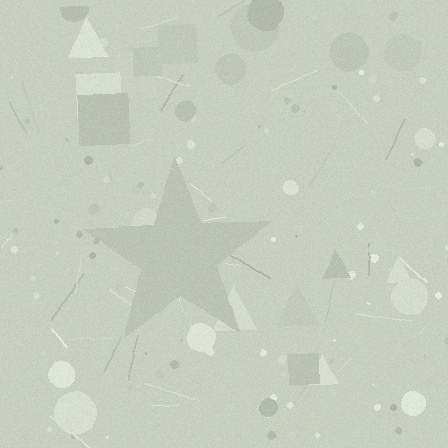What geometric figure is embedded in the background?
A star is embedded in the background.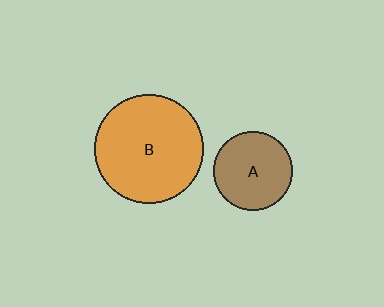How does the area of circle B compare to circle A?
Approximately 1.9 times.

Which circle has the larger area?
Circle B (orange).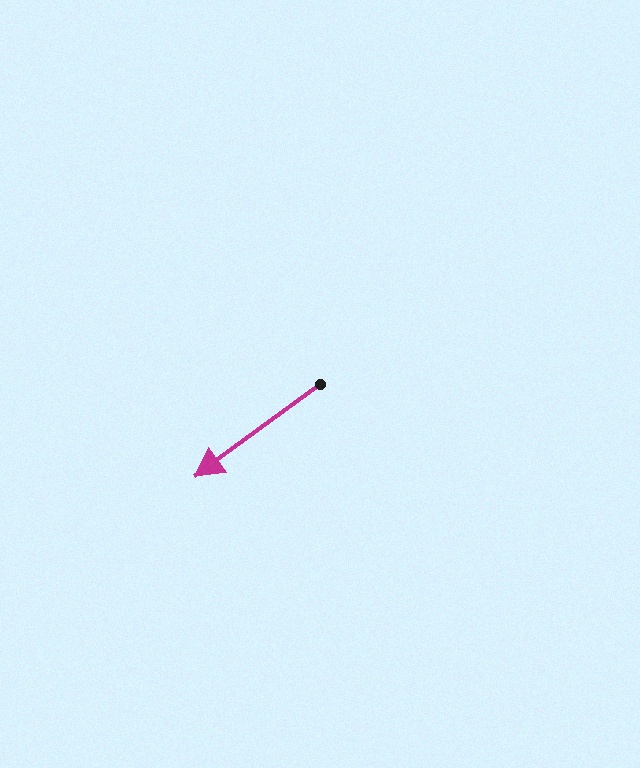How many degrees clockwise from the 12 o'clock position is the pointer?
Approximately 234 degrees.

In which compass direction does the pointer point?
Southwest.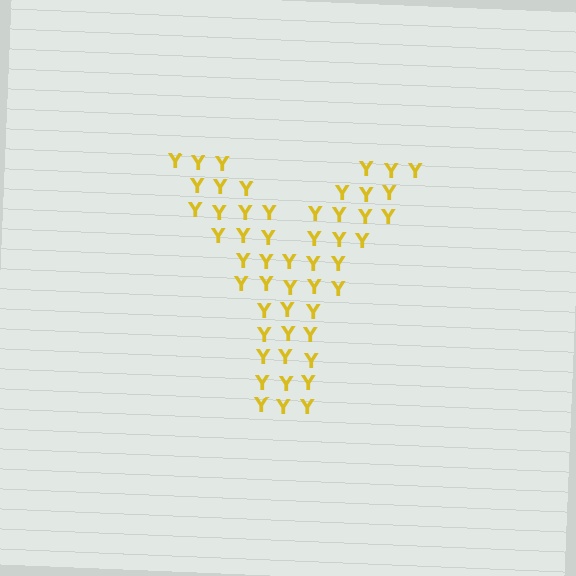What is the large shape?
The large shape is the letter Y.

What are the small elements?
The small elements are letter Y's.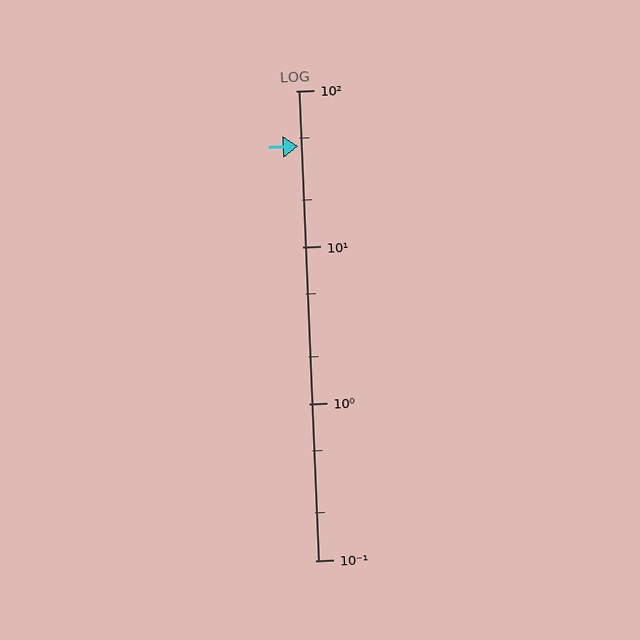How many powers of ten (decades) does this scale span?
The scale spans 3 decades, from 0.1 to 100.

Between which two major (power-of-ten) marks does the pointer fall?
The pointer is between 10 and 100.